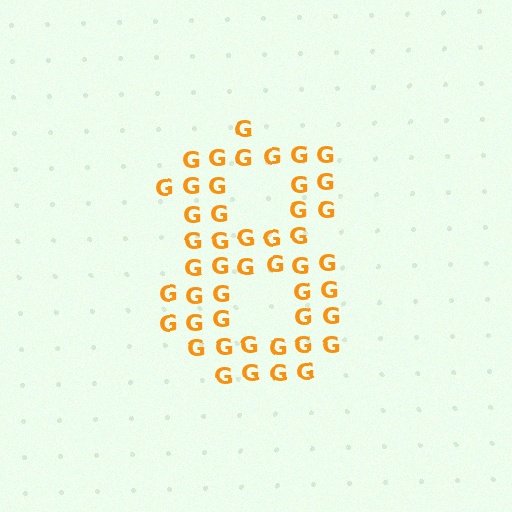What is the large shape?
The large shape is the digit 8.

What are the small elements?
The small elements are letter G's.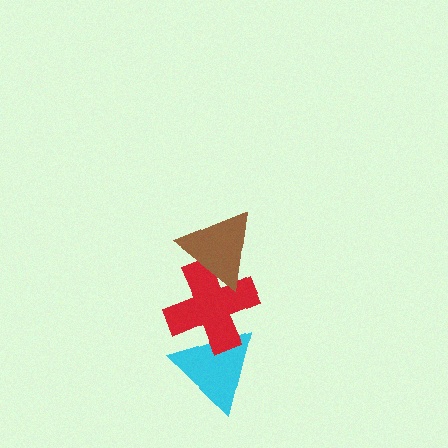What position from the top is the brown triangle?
The brown triangle is 1st from the top.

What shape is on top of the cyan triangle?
The red cross is on top of the cyan triangle.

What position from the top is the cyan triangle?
The cyan triangle is 3rd from the top.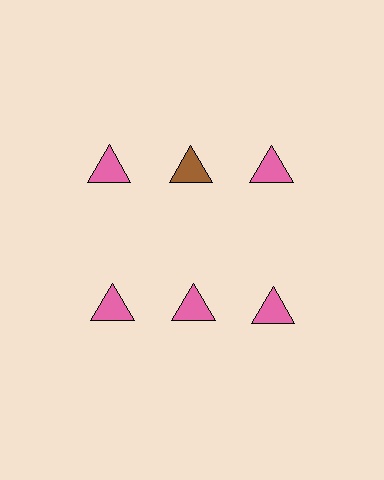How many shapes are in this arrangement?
There are 6 shapes arranged in a grid pattern.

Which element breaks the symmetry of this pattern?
The brown triangle in the top row, second from left column breaks the symmetry. All other shapes are pink triangles.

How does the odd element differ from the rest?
It has a different color: brown instead of pink.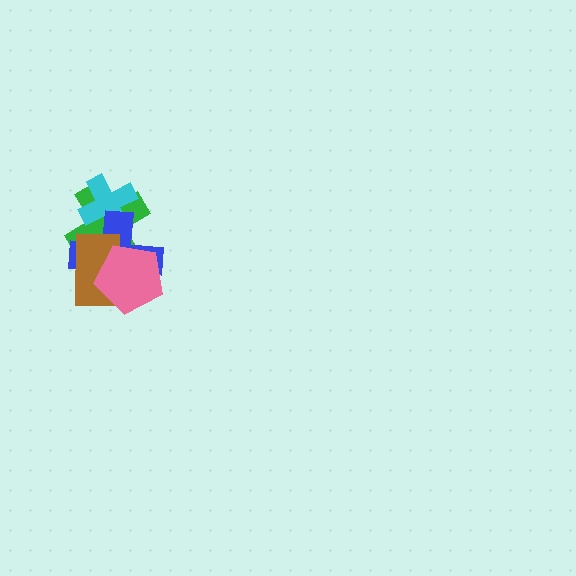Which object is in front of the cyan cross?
The blue cross is in front of the cyan cross.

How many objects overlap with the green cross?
4 objects overlap with the green cross.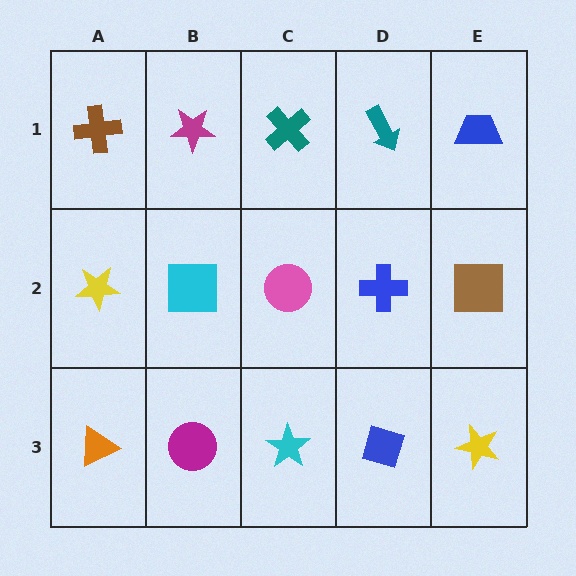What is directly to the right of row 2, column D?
A brown square.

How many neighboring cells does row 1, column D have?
3.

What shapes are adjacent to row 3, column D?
A blue cross (row 2, column D), a cyan star (row 3, column C), a yellow star (row 3, column E).